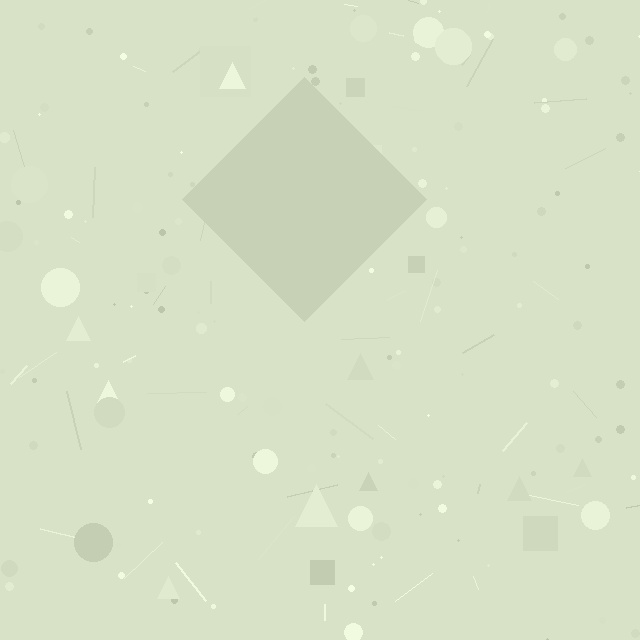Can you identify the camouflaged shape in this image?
The camouflaged shape is a diamond.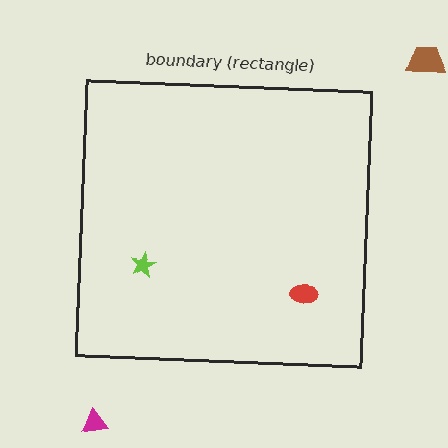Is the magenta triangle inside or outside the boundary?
Outside.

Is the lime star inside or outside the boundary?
Inside.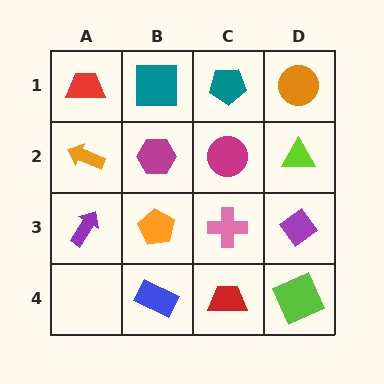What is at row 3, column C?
A pink cross.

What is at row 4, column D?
A lime square.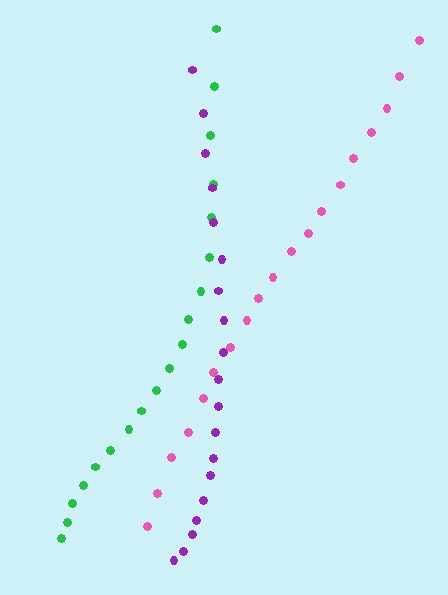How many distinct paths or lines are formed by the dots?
There are 3 distinct paths.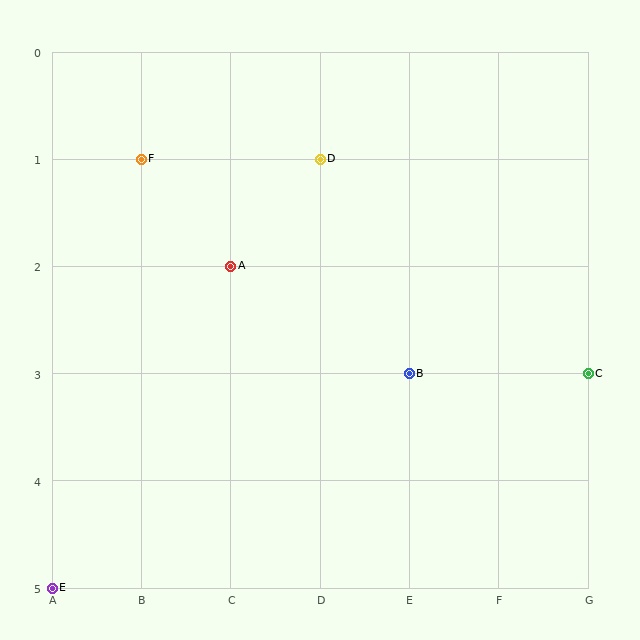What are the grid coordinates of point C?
Point C is at grid coordinates (G, 3).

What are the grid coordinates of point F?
Point F is at grid coordinates (B, 1).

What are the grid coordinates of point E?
Point E is at grid coordinates (A, 5).